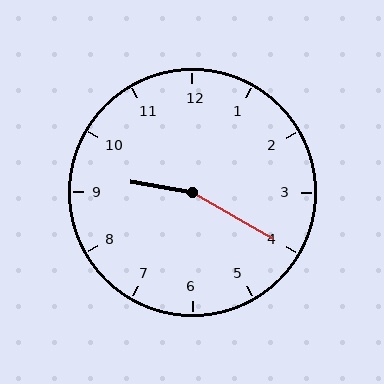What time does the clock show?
9:20.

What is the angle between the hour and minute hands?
Approximately 160 degrees.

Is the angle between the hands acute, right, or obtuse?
It is obtuse.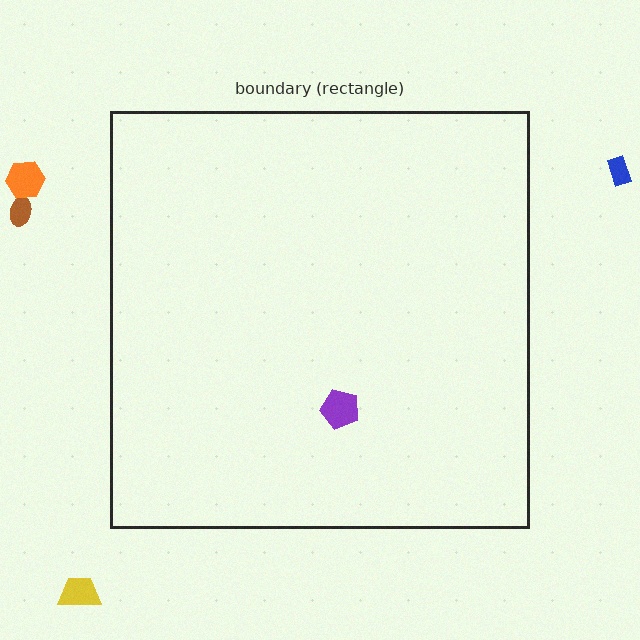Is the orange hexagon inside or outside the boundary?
Outside.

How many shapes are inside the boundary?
1 inside, 4 outside.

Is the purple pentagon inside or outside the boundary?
Inside.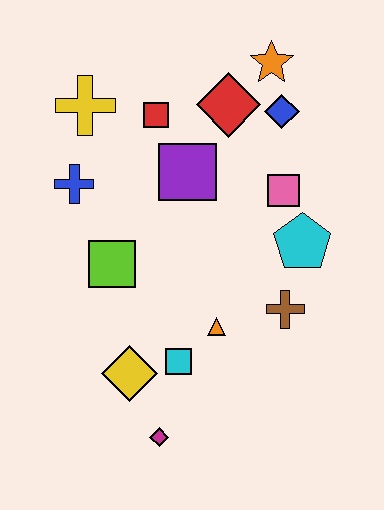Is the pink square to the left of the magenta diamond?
No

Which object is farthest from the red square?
The magenta diamond is farthest from the red square.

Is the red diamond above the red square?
Yes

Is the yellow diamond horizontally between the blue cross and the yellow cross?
No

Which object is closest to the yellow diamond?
The cyan square is closest to the yellow diamond.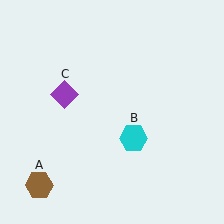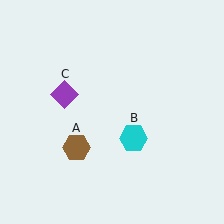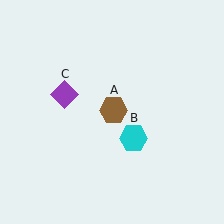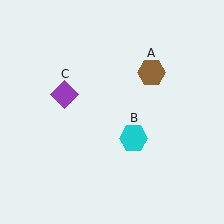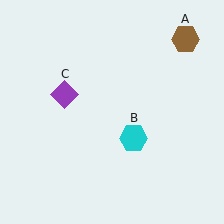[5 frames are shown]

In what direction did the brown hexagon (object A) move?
The brown hexagon (object A) moved up and to the right.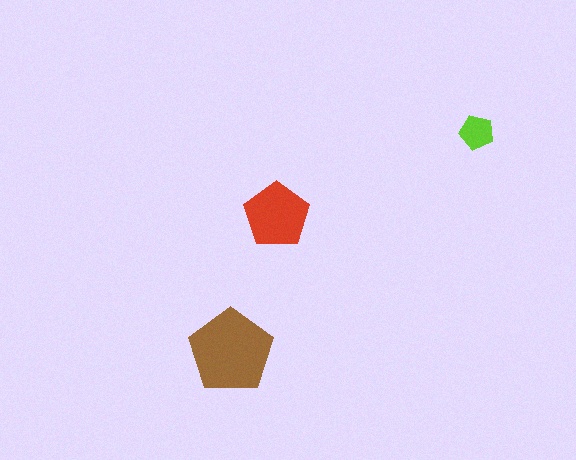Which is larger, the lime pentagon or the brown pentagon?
The brown one.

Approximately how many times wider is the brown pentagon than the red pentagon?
About 1.5 times wider.